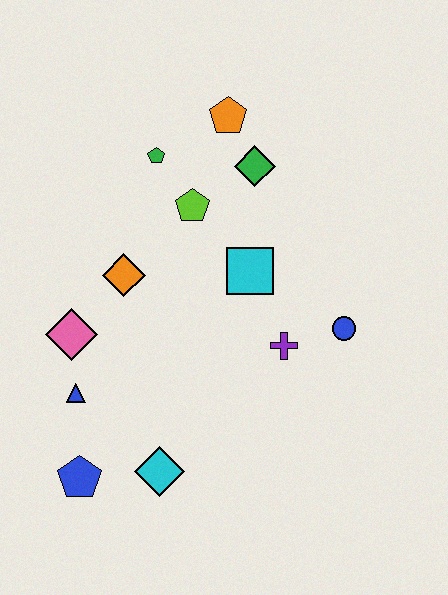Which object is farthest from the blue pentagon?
The orange pentagon is farthest from the blue pentagon.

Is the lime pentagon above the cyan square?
Yes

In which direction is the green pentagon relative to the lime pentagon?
The green pentagon is above the lime pentagon.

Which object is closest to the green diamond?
The orange pentagon is closest to the green diamond.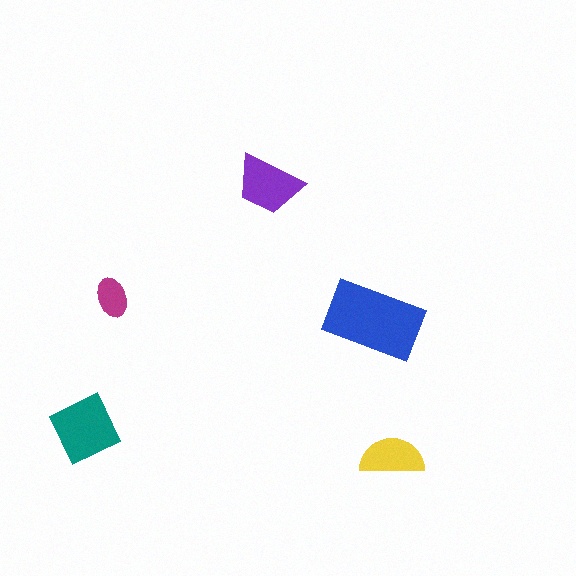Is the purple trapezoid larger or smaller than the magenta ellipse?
Larger.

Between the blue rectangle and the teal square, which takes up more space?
The blue rectangle.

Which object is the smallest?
The magenta ellipse.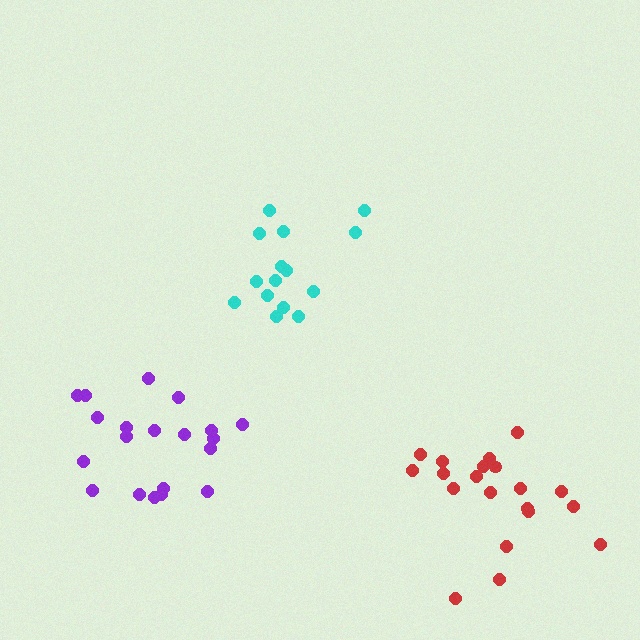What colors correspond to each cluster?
The clusters are colored: red, cyan, purple.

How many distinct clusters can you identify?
There are 3 distinct clusters.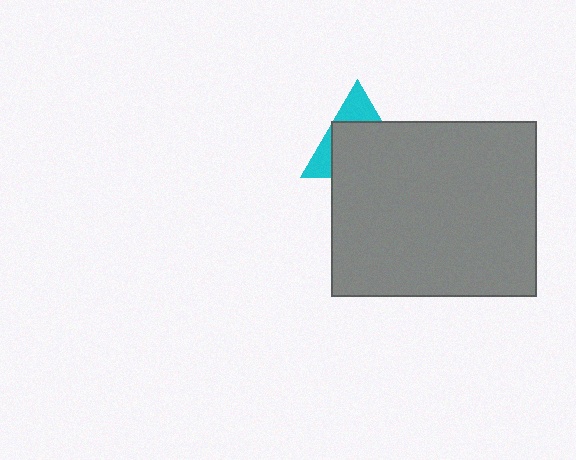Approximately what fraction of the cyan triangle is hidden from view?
Roughly 66% of the cyan triangle is hidden behind the gray rectangle.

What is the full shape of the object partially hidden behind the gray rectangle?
The partially hidden object is a cyan triangle.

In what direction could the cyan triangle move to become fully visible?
The cyan triangle could move up. That would shift it out from behind the gray rectangle entirely.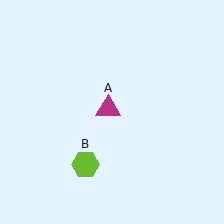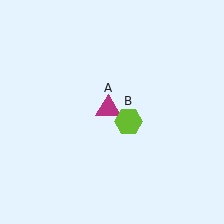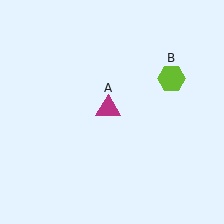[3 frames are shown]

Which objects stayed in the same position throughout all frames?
Magenta triangle (object A) remained stationary.